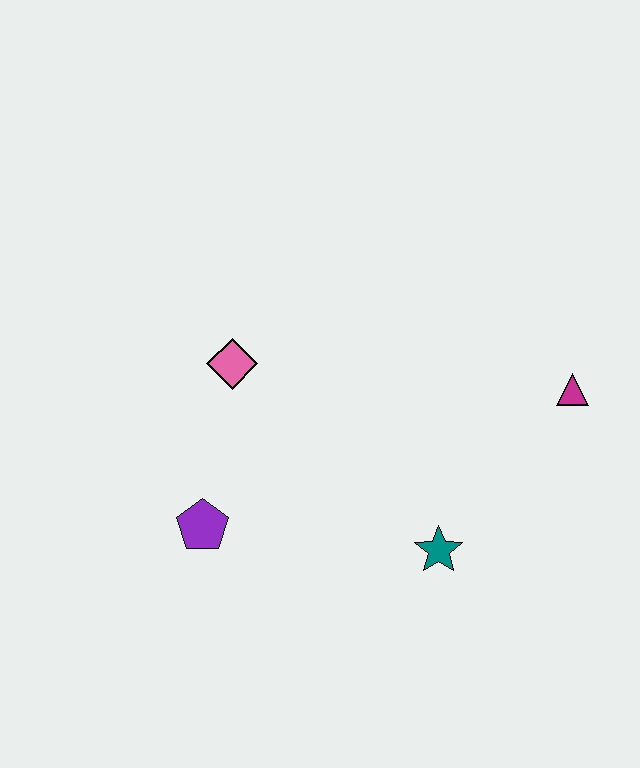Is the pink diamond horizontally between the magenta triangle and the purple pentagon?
Yes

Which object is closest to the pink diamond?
The purple pentagon is closest to the pink diamond.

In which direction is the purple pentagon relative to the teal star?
The purple pentagon is to the left of the teal star.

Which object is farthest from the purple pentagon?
The magenta triangle is farthest from the purple pentagon.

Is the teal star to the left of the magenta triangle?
Yes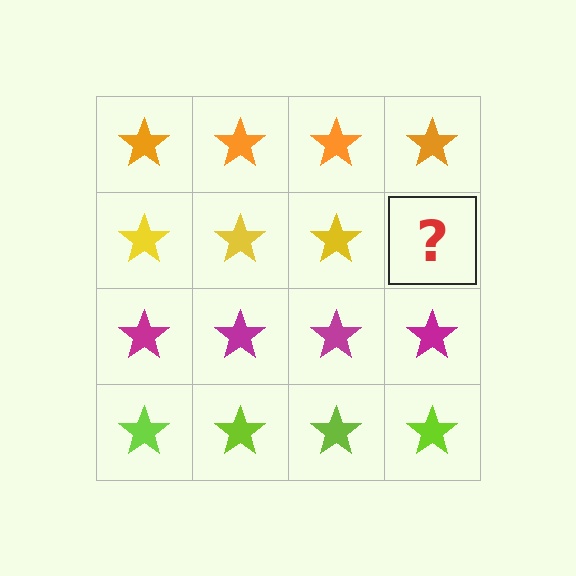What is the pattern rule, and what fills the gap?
The rule is that each row has a consistent color. The gap should be filled with a yellow star.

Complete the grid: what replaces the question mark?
The question mark should be replaced with a yellow star.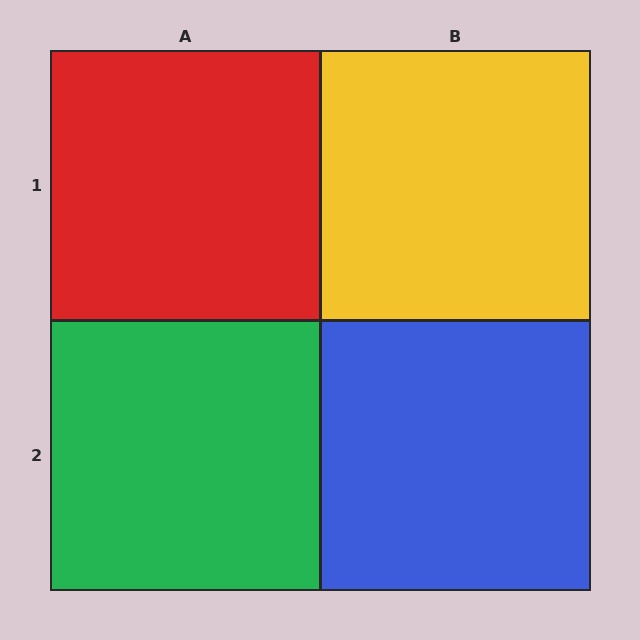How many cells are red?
1 cell is red.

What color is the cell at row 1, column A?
Red.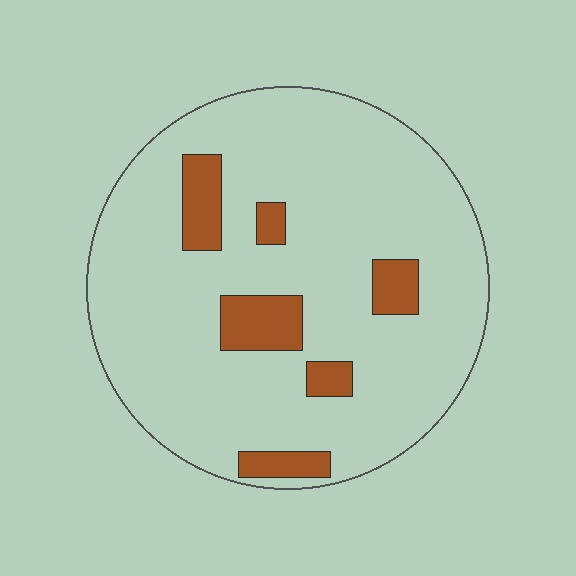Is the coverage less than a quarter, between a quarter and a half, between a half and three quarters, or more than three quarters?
Less than a quarter.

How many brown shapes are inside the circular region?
6.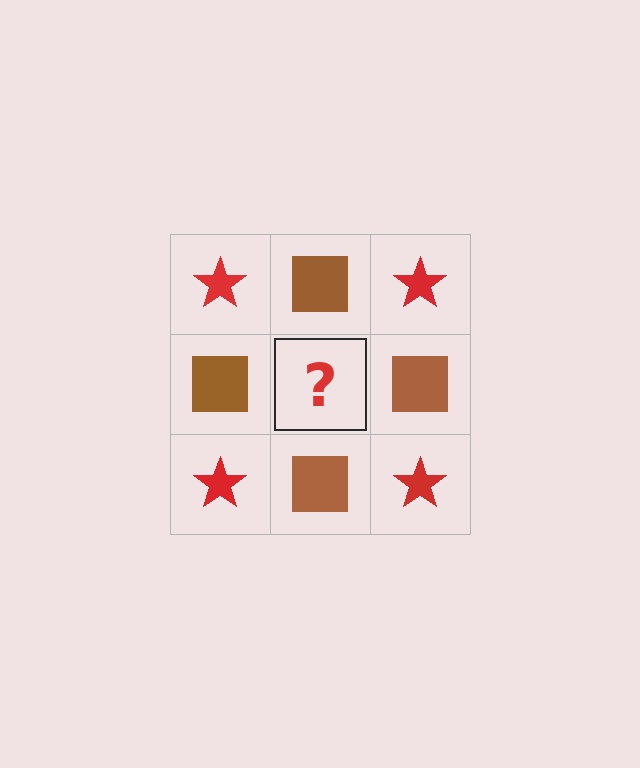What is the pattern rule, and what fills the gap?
The rule is that it alternates red star and brown square in a checkerboard pattern. The gap should be filled with a red star.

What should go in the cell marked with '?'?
The missing cell should contain a red star.